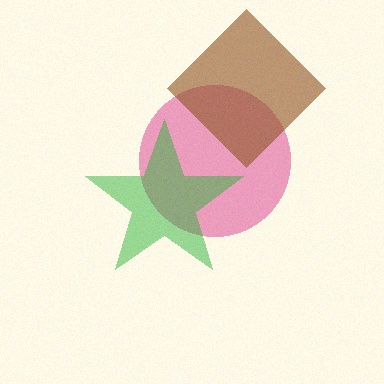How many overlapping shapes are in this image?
There are 3 overlapping shapes in the image.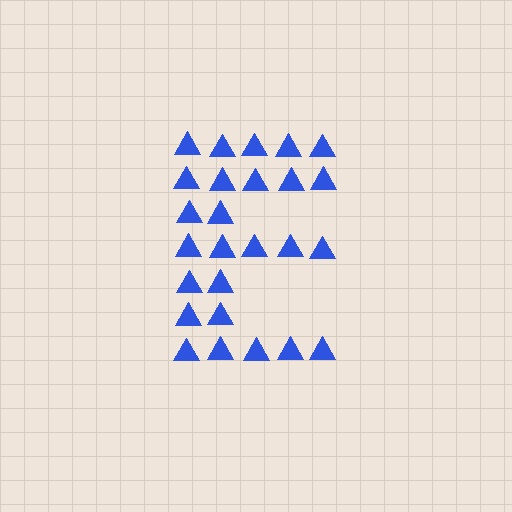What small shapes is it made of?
It is made of small triangles.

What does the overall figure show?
The overall figure shows the letter E.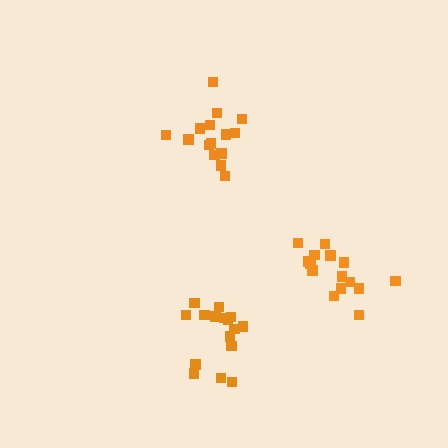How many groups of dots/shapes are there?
There are 3 groups.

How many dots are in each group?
Group 1: 15 dots, Group 2: 16 dots, Group 3: 16 dots (47 total).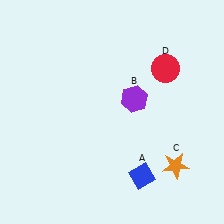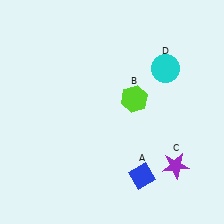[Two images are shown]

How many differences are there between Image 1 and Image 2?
There are 3 differences between the two images.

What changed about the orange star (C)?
In Image 1, C is orange. In Image 2, it changed to purple.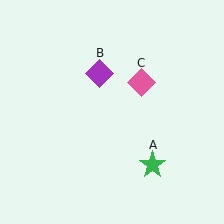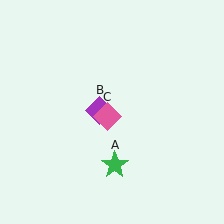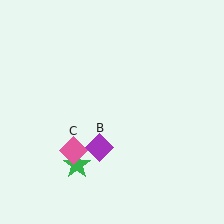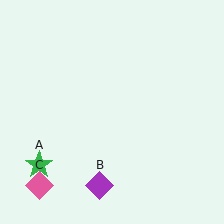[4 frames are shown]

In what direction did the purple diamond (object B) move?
The purple diamond (object B) moved down.